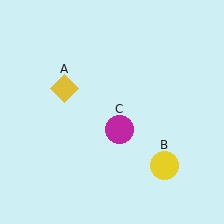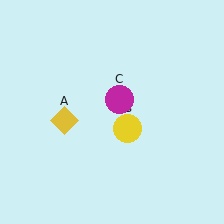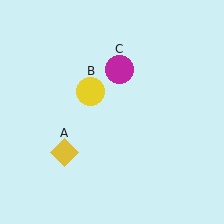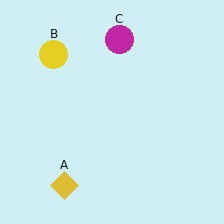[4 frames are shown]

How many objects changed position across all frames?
3 objects changed position: yellow diamond (object A), yellow circle (object B), magenta circle (object C).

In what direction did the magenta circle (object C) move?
The magenta circle (object C) moved up.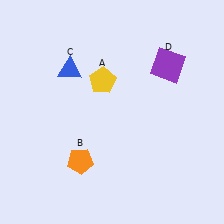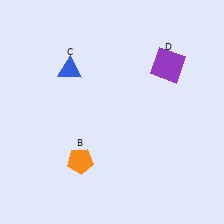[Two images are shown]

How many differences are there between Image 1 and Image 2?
There is 1 difference between the two images.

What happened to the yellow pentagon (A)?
The yellow pentagon (A) was removed in Image 2. It was in the top-left area of Image 1.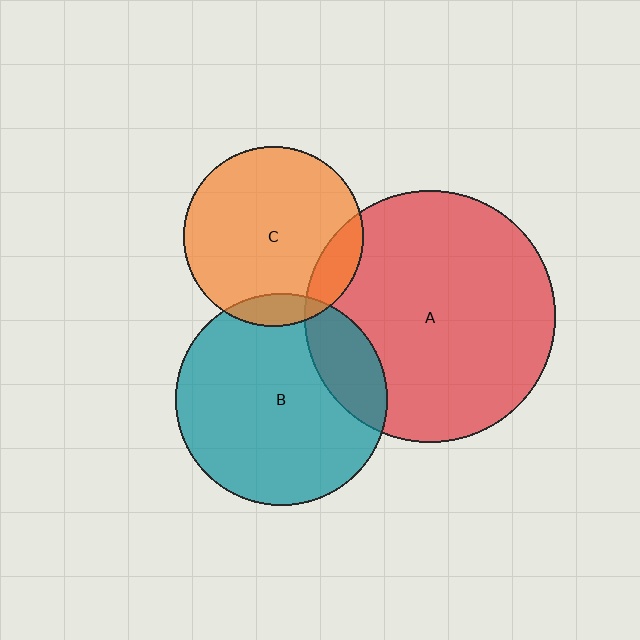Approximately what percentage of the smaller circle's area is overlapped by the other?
Approximately 15%.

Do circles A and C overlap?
Yes.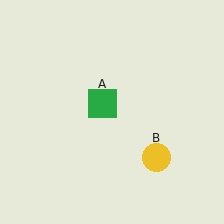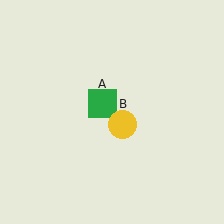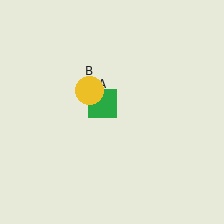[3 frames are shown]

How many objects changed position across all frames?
1 object changed position: yellow circle (object B).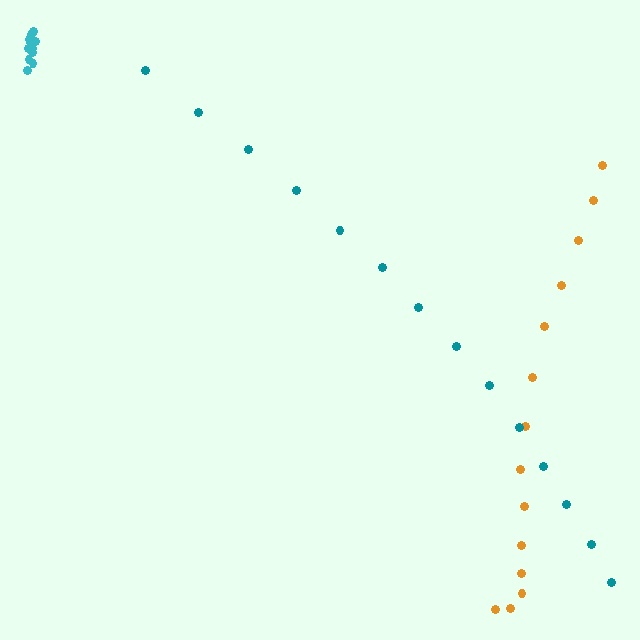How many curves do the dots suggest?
There are 3 distinct paths.